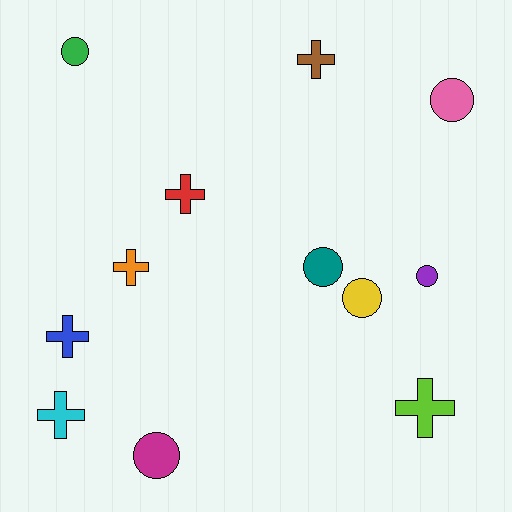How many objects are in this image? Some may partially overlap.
There are 12 objects.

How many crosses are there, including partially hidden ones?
There are 6 crosses.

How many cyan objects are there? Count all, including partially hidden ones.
There is 1 cyan object.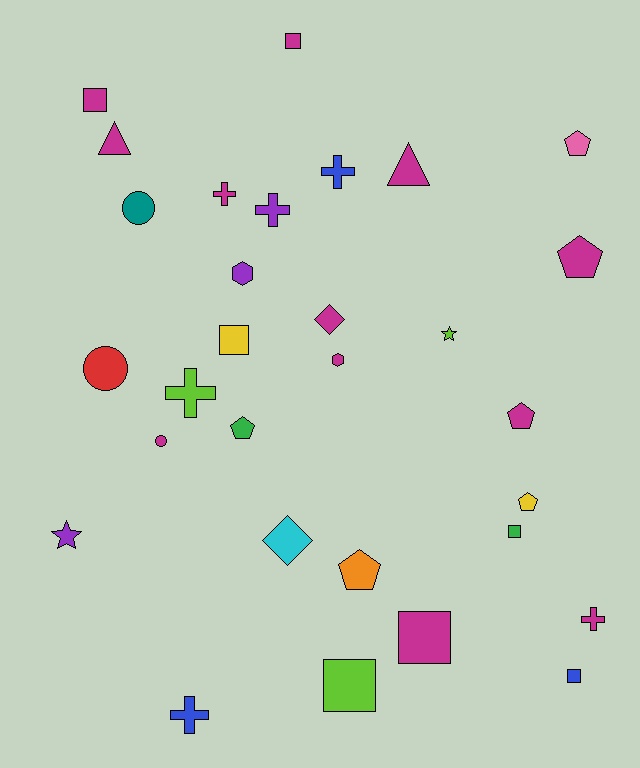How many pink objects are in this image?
There is 1 pink object.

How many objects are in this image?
There are 30 objects.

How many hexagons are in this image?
There are 2 hexagons.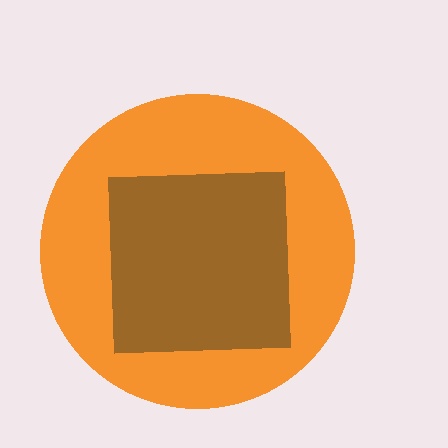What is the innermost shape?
The brown square.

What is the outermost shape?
The orange circle.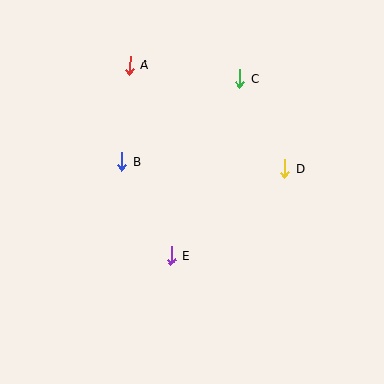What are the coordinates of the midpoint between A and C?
The midpoint between A and C is at (185, 72).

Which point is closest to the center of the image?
Point E at (171, 255) is closest to the center.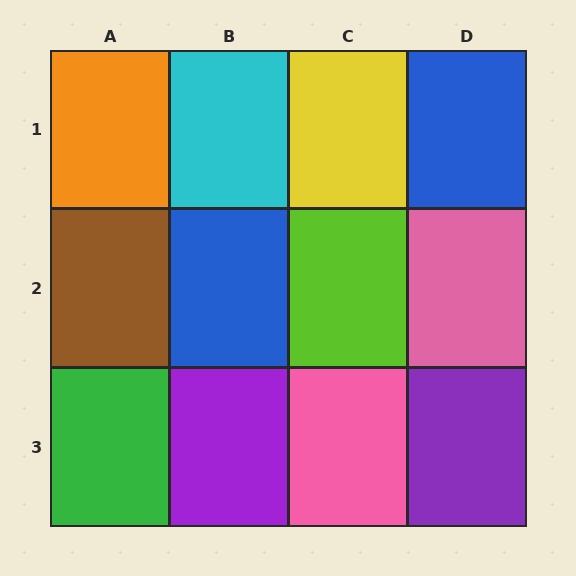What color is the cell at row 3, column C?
Pink.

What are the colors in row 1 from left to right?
Orange, cyan, yellow, blue.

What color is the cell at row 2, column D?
Pink.